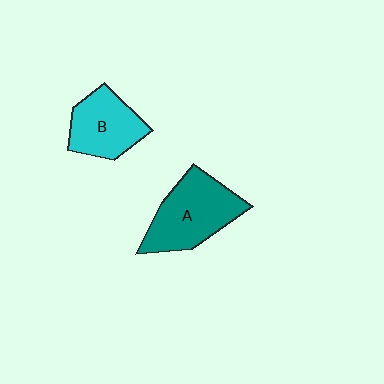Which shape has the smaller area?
Shape B (cyan).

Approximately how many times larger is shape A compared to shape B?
Approximately 1.3 times.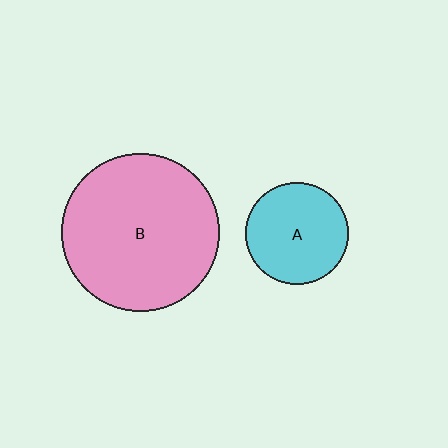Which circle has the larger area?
Circle B (pink).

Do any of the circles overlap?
No, none of the circles overlap.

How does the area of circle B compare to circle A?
Approximately 2.4 times.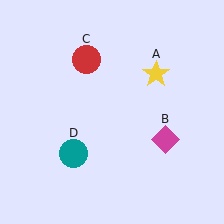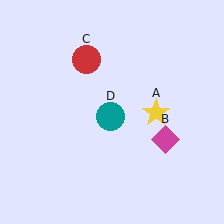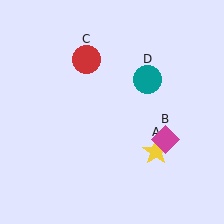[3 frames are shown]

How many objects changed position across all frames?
2 objects changed position: yellow star (object A), teal circle (object D).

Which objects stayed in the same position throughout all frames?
Magenta diamond (object B) and red circle (object C) remained stationary.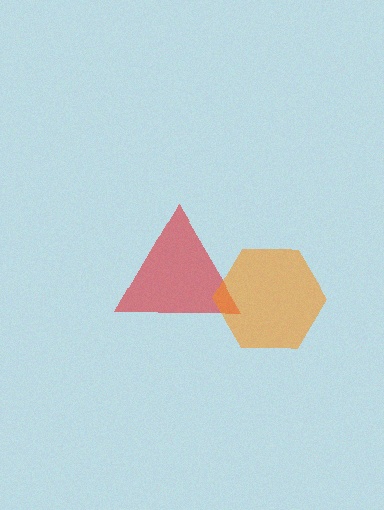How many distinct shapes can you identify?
There are 2 distinct shapes: a red triangle, an orange hexagon.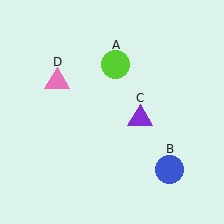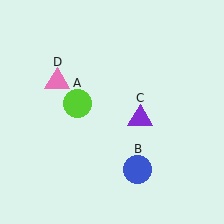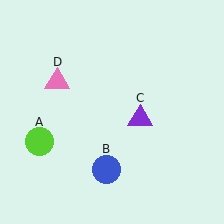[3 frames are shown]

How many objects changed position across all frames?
2 objects changed position: lime circle (object A), blue circle (object B).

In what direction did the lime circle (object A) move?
The lime circle (object A) moved down and to the left.